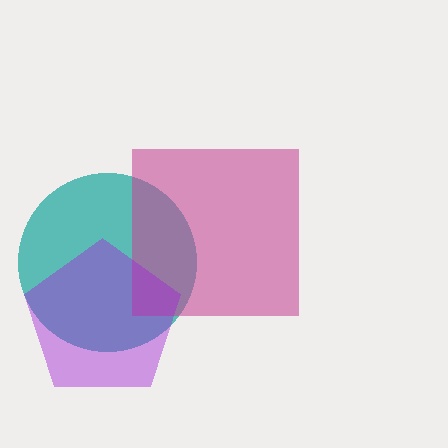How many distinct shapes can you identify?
There are 3 distinct shapes: a teal circle, a magenta square, a purple pentagon.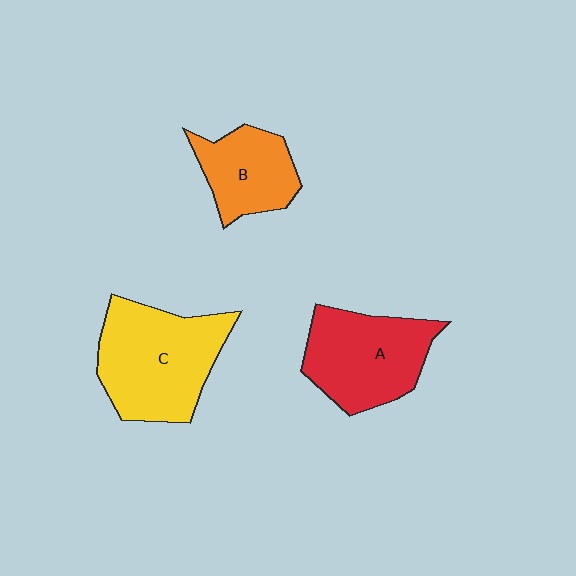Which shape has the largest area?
Shape C (yellow).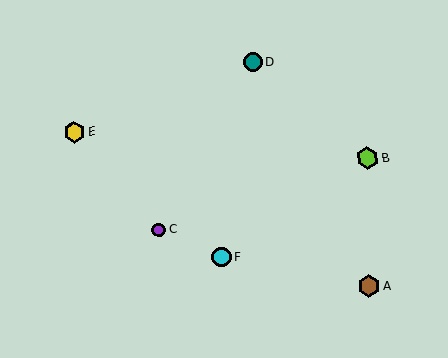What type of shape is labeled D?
Shape D is a teal circle.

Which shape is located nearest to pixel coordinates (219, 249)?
The cyan circle (labeled F) at (222, 257) is nearest to that location.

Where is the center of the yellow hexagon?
The center of the yellow hexagon is at (74, 132).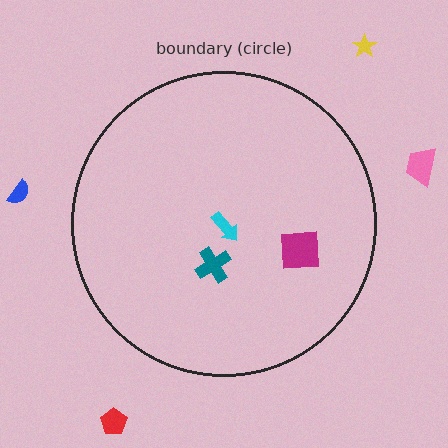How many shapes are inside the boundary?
3 inside, 4 outside.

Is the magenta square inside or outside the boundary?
Inside.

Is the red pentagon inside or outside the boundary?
Outside.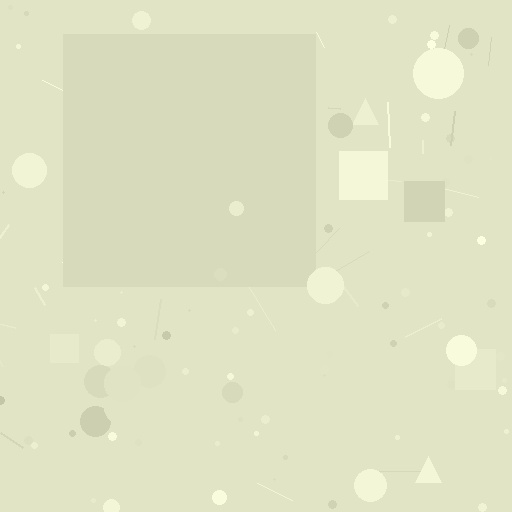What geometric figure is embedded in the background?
A square is embedded in the background.